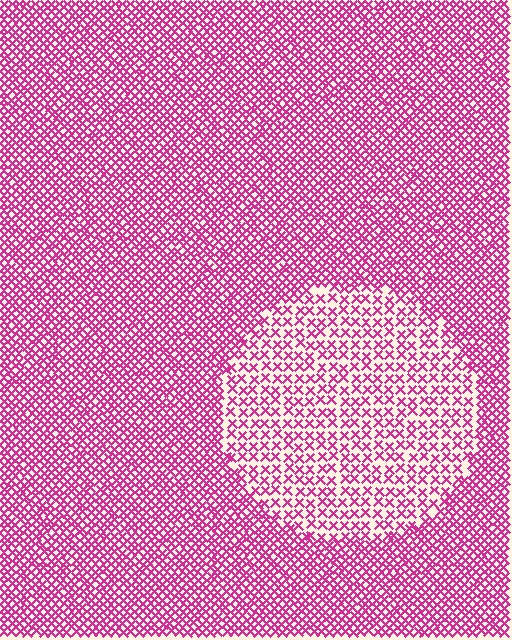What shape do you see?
I see a circle.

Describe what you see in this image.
The image contains small magenta elements arranged at two different densities. A circle-shaped region is visible where the elements are less densely packed than the surrounding area.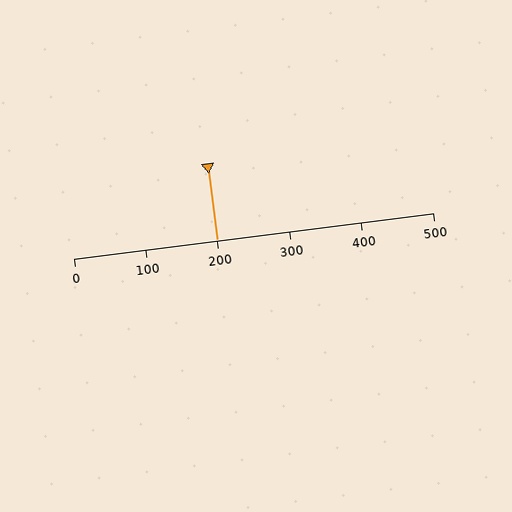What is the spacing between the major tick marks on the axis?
The major ticks are spaced 100 apart.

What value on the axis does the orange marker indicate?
The marker indicates approximately 200.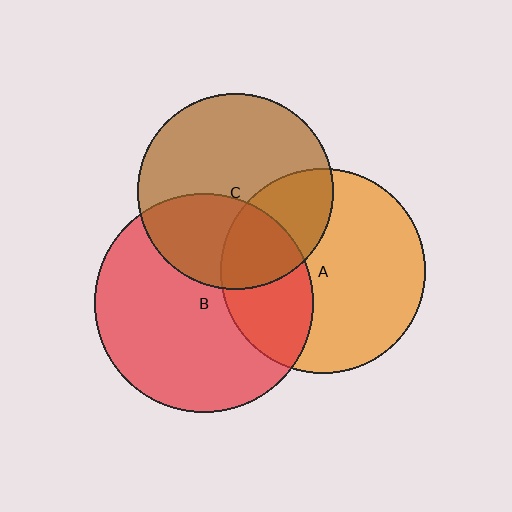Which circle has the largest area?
Circle B (red).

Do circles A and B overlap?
Yes.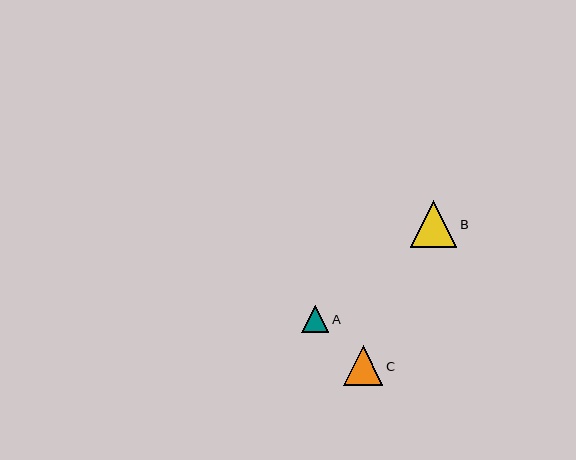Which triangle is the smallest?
Triangle A is the smallest with a size of approximately 27 pixels.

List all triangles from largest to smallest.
From largest to smallest: B, C, A.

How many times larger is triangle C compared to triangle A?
Triangle C is approximately 1.4 times the size of triangle A.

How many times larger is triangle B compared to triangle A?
Triangle B is approximately 1.7 times the size of triangle A.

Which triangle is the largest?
Triangle B is the largest with a size of approximately 47 pixels.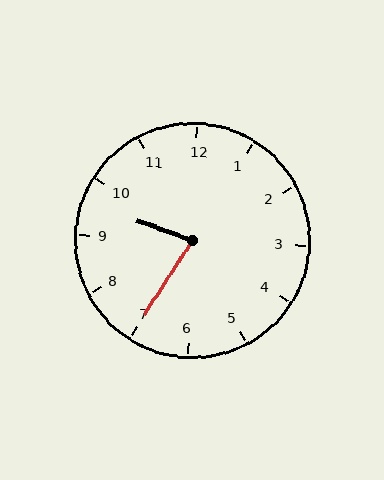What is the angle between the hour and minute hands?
Approximately 78 degrees.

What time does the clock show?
9:35.